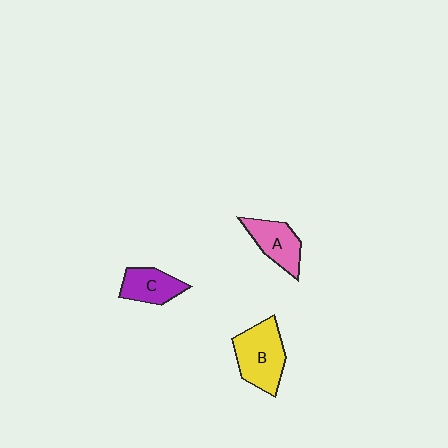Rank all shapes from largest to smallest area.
From largest to smallest: B (yellow), A (pink), C (purple).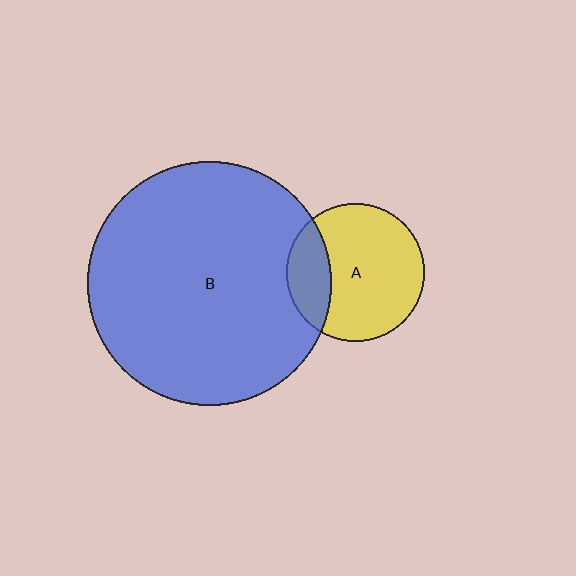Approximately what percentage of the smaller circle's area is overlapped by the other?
Approximately 25%.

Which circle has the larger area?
Circle B (blue).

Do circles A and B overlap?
Yes.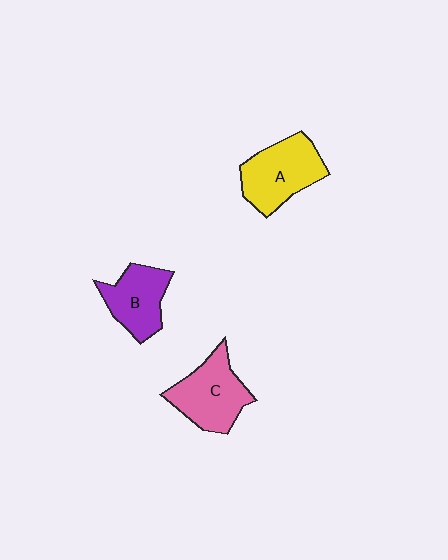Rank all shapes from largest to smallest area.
From largest to smallest: A (yellow), C (pink), B (purple).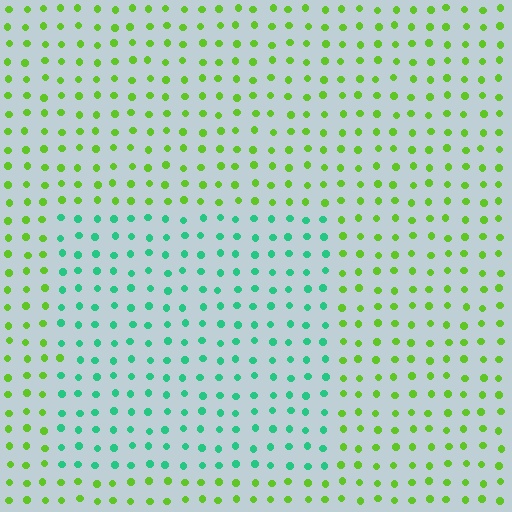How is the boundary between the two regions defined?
The boundary is defined purely by a slight shift in hue (about 56 degrees). Spacing, size, and orientation are identical on both sides.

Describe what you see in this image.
The image is filled with small lime elements in a uniform arrangement. A rectangle-shaped region is visible where the elements are tinted to a slightly different hue, forming a subtle color boundary.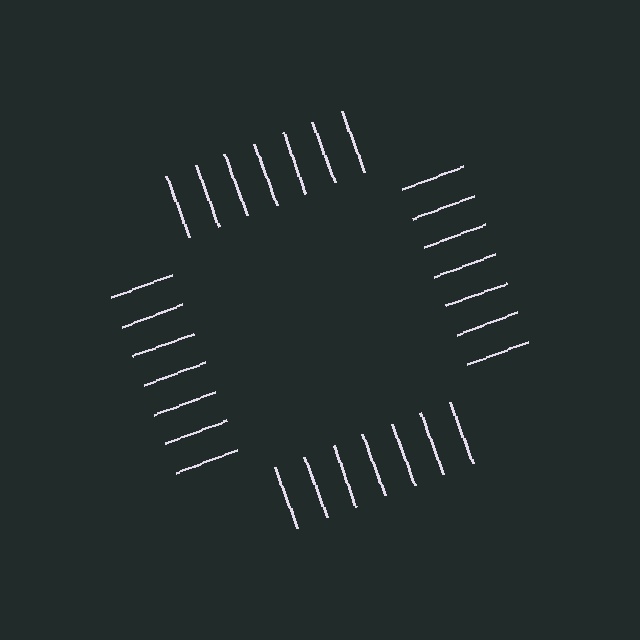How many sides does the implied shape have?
4 sides — the line-ends trace a square.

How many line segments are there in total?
28 — 7 along each of the 4 edges.